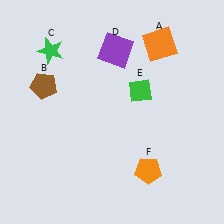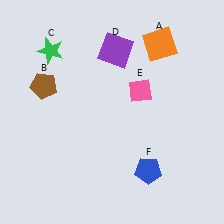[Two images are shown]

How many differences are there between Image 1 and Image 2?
There are 2 differences between the two images.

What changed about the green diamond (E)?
In Image 1, E is green. In Image 2, it changed to pink.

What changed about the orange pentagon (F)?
In Image 1, F is orange. In Image 2, it changed to blue.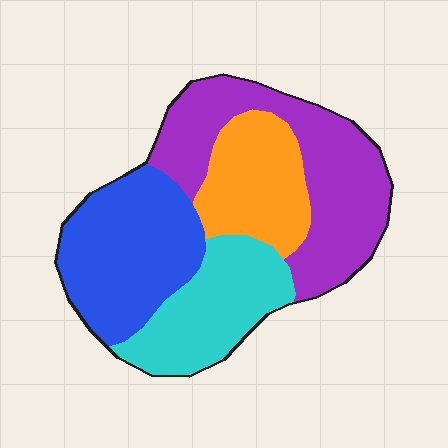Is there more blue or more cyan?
Blue.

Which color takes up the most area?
Purple, at roughly 35%.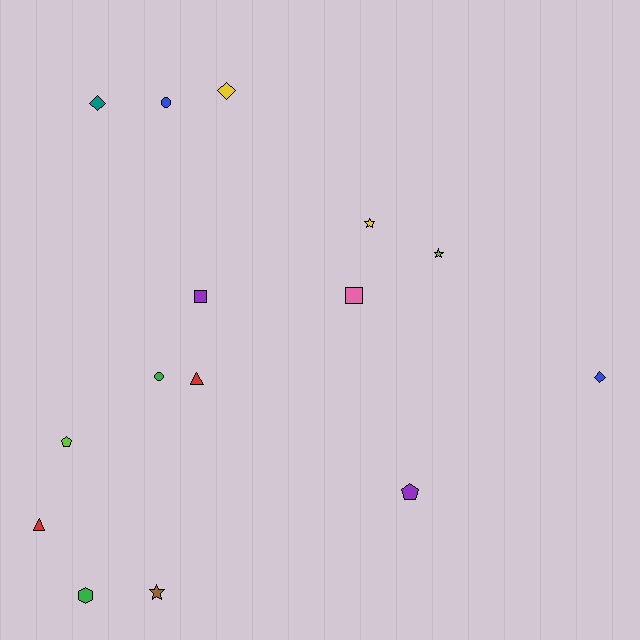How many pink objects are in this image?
There is 1 pink object.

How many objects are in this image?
There are 15 objects.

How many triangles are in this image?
There are 2 triangles.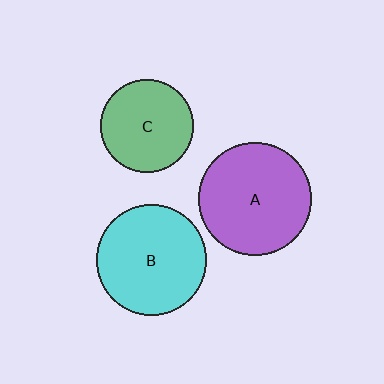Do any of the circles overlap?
No, none of the circles overlap.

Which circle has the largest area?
Circle A (purple).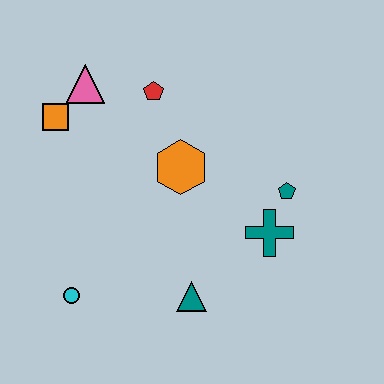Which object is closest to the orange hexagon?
The red pentagon is closest to the orange hexagon.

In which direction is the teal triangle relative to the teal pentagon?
The teal triangle is below the teal pentagon.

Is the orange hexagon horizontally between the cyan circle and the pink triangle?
No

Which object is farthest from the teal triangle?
The pink triangle is farthest from the teal triangle.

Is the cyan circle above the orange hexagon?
No